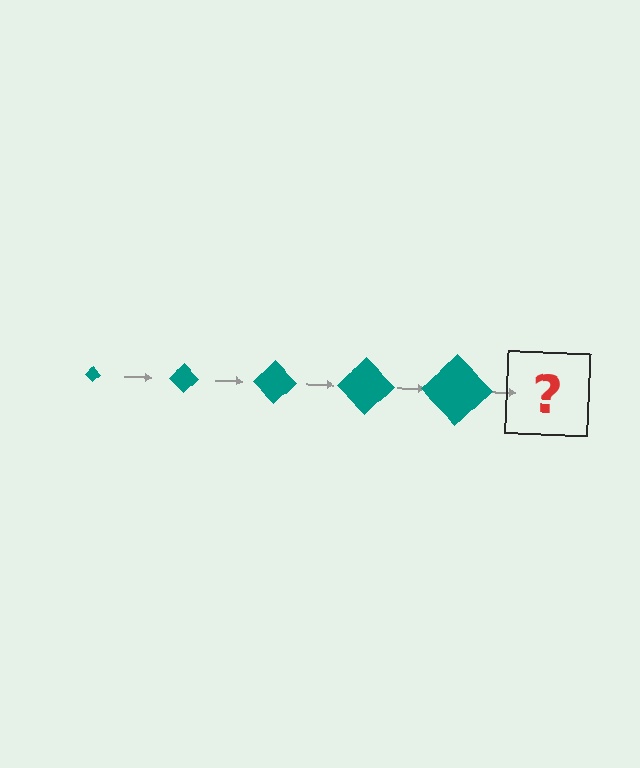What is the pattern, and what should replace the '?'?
The pattern is that the diamond gets progressively larger each step. The '?' should be a teal diamond, larger than the previous one.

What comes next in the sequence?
The next element should be a teal diamond, larger than the previous one.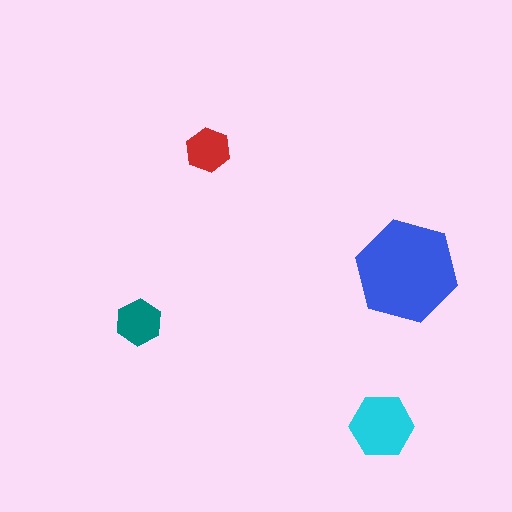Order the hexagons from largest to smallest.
the blue one, the cyan one, the teal one, the red one.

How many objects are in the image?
There are 4 objects in the image.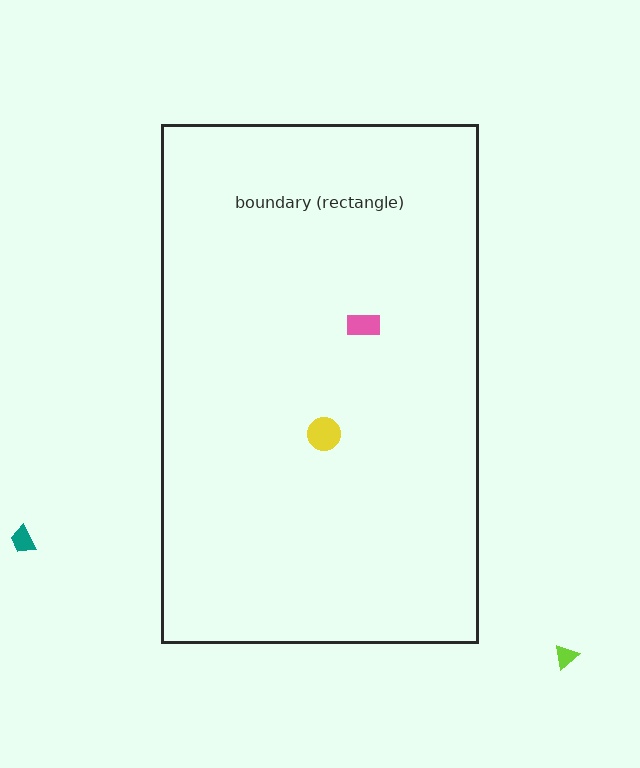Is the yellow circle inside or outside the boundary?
Inside.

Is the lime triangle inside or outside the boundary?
Outside.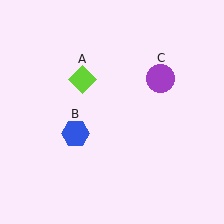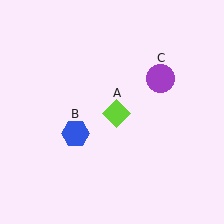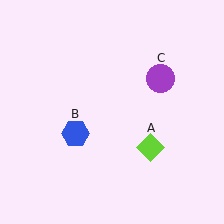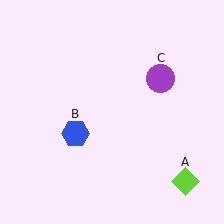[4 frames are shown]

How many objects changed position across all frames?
1 object changed position: lime diamond (object A).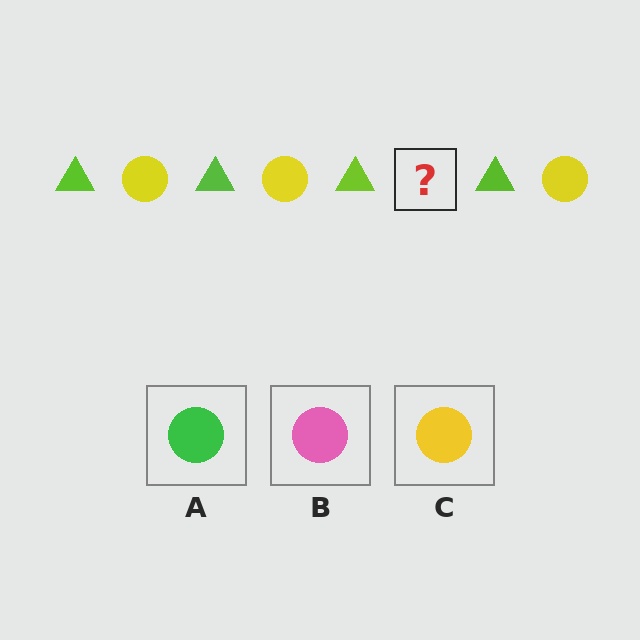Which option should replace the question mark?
Option C.